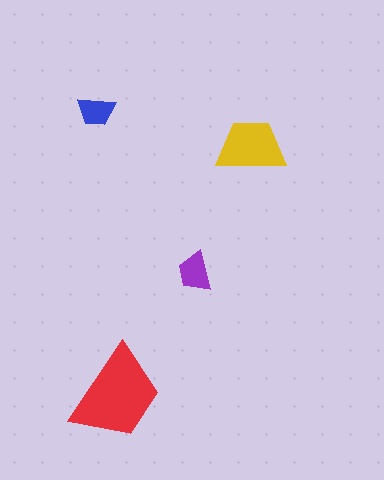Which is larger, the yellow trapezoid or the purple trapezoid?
The yellow one.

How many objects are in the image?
There are 4 objects in the image.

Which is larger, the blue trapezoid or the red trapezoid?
The red one.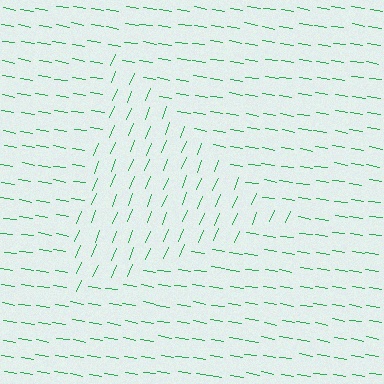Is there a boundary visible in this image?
Yes, there is a texture boundary formed by a change in line orientation.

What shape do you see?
I see a triangle.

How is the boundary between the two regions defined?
The boundary is defined purely by a change in line orientation (approximately 77 degrees difference). All lines are the same color and thickness.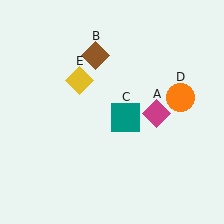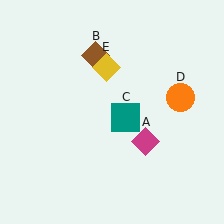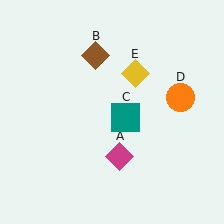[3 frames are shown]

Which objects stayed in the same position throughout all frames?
Brown diamond (object B) and teal square (object C) and orange circle (object D) remained stationary.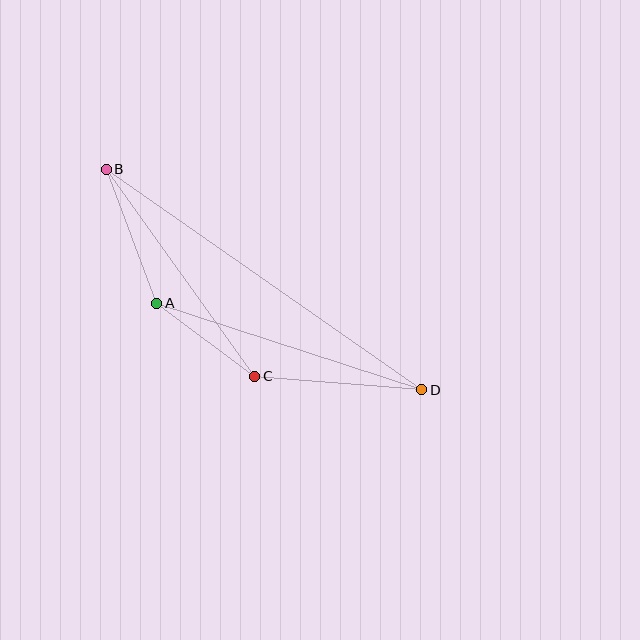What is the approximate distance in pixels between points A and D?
The distance between A and D is approximately 279 pixels.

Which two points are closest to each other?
Points A and C are closest to each other.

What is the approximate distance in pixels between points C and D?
The distance between C and D is approximately 168 pixels.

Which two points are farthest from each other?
Points B and D are farthest from each other.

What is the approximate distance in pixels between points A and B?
The distance between A and B is approximately 143 pixels.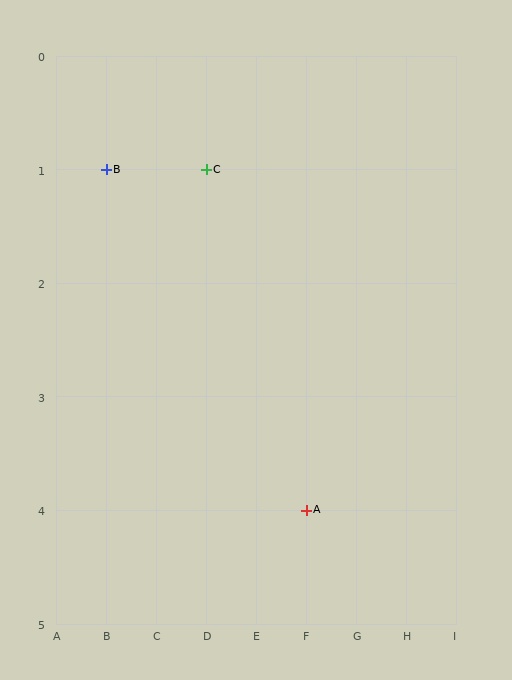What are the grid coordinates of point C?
Point C is at grid coordinates (D, 1).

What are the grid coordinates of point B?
Point B is at grid coordinates (B, 1).